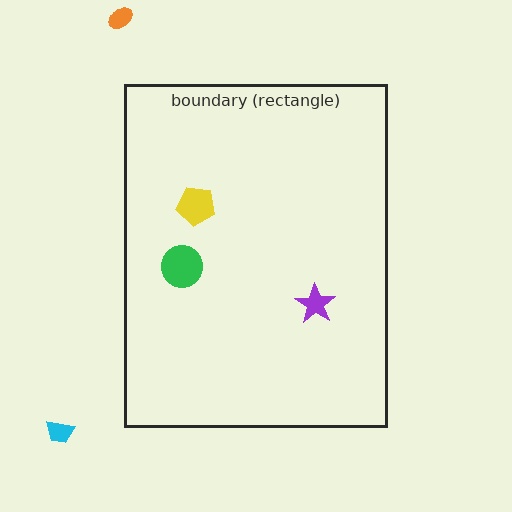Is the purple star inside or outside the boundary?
Inside.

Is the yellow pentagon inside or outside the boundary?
Inside.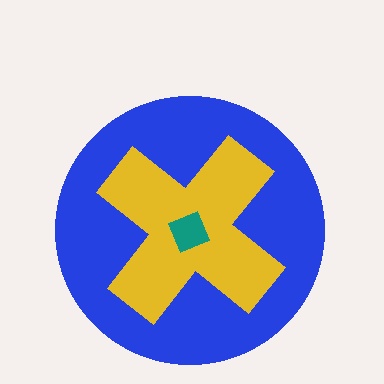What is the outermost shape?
The blue circle.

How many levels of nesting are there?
3.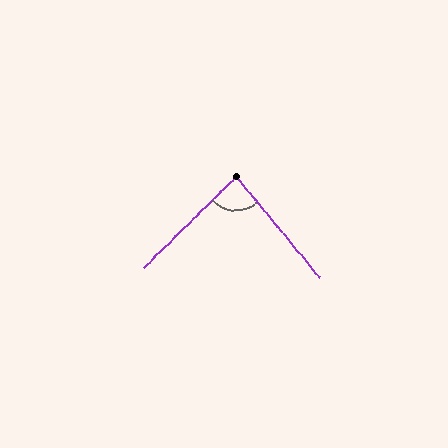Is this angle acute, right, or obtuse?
It is acute.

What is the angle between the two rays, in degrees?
Approximately 85 degrees.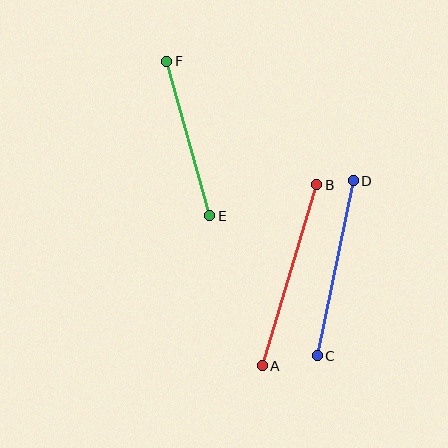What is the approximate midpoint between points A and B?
The midpoint is at approximately (290, 275) pixels.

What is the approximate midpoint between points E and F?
The midpoint is at approximately (188, 139) pixels.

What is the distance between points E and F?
The distance is approximately 161 pixels.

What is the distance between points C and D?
The distance is approximately 179 pixels.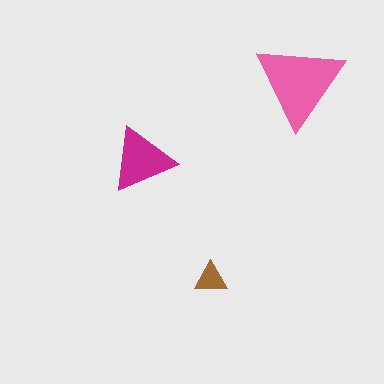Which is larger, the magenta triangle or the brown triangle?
The magenta one.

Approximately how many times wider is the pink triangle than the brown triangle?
About 2.5 times wider.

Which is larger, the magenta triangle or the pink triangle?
The pink one.